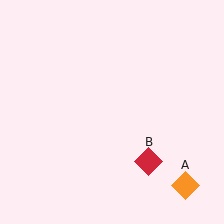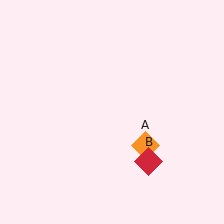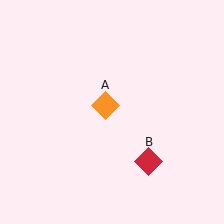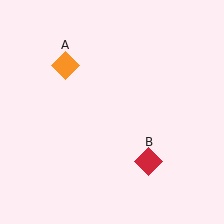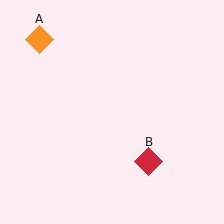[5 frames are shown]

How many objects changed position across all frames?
1 object changed position: orange diamond (object A).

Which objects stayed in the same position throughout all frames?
Red diamond (object B) remained stationary.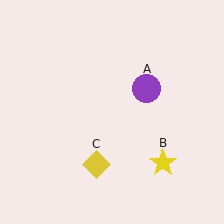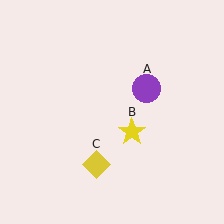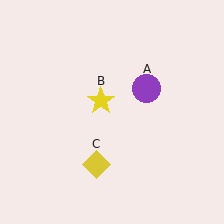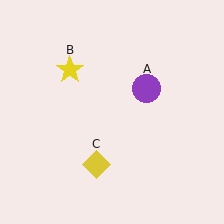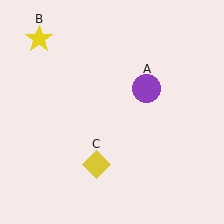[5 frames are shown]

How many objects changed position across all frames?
1 object changed position: yellow star (object B).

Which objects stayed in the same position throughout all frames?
Purple circle (object A) and yellow diamond (object C) remained stationary.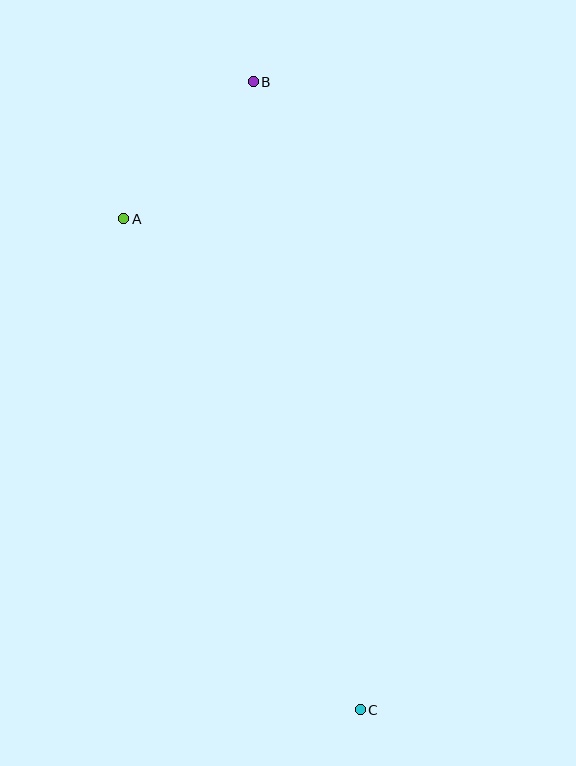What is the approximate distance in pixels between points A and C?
The distance between A and C is approximately 545 pixels.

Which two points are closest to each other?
Points A and B are closest to each other.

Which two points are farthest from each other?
Points B and C are farthest from each other.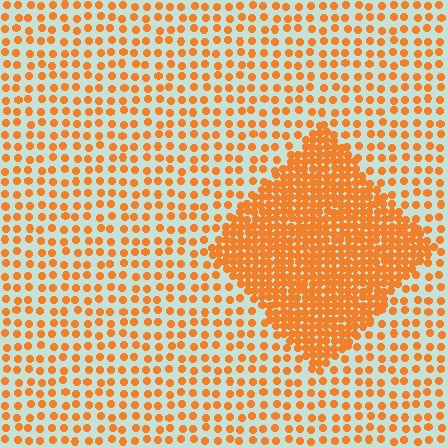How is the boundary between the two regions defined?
The boundary is defined by a change in element density (approximately 2.7x ratio). All elements are the same color, size, and shape.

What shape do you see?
I see a diamond.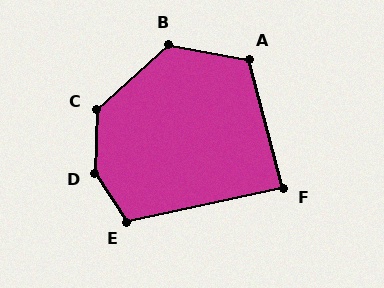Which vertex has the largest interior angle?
D, at approximately 145 degrees.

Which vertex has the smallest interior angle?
F, at approximately 87 degrees.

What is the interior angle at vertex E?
Approximately 111 degrees (obtuse).